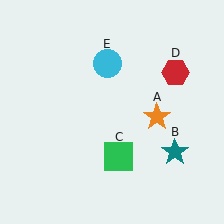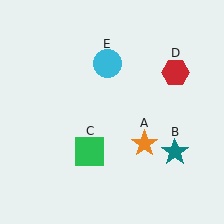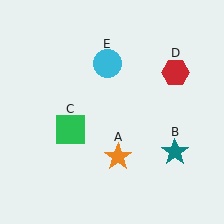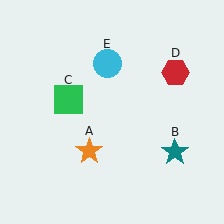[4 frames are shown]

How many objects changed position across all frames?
2 objects changed position: orange star (object A), green square (object C).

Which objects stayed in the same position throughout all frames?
Teal star (object B) and red hexagon (object D) and cyan circle (object E) remained stationary.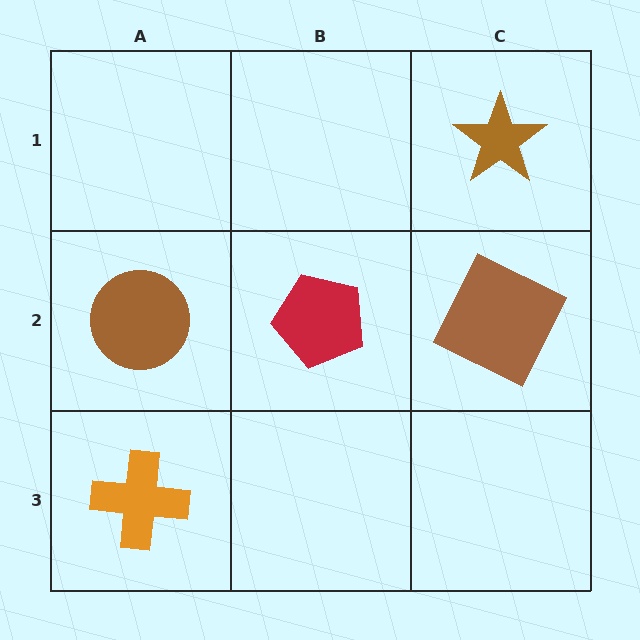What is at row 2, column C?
A brown square.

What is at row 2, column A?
A brown circle.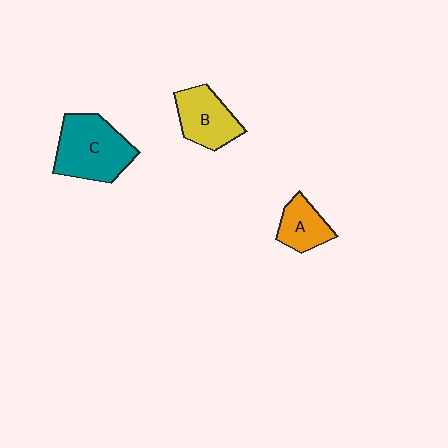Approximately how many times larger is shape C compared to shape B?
Approximately 1.4 times.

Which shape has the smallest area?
Shape A (orange).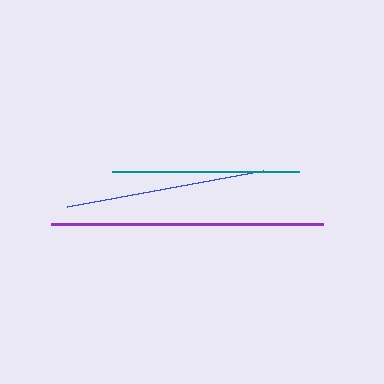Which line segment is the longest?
The purple line is the longest at approximately 272 pixels.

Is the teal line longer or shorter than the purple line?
The purple line is longer than the teal line.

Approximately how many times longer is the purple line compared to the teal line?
The purple line is approximately 1.4 times the length of the teal line.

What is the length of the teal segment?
The teal segment is approximately 188 pixels long.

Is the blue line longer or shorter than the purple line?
The purple line is longer than the blue line.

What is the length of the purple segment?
The purple segment is approximately 272 pixels long.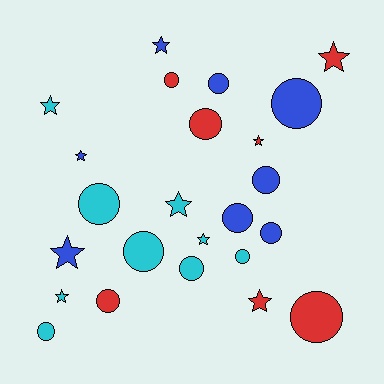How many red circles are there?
There are 4 red circles.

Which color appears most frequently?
Cyan, with 9 objects.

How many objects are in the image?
There are 24 objects.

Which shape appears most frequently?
Circle, with 14 objects.